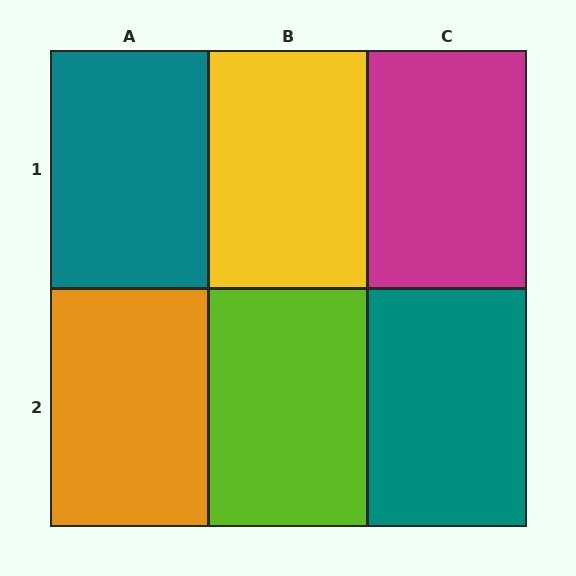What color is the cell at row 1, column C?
Magenta.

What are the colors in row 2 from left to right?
Orange, lime, teal.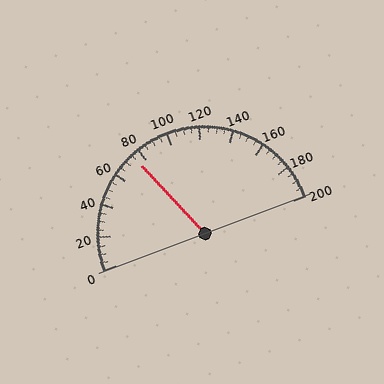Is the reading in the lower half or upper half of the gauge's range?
The reading is in the lower half of the range (0 to 200).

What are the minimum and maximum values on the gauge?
The gauge ranges from 0 to 200.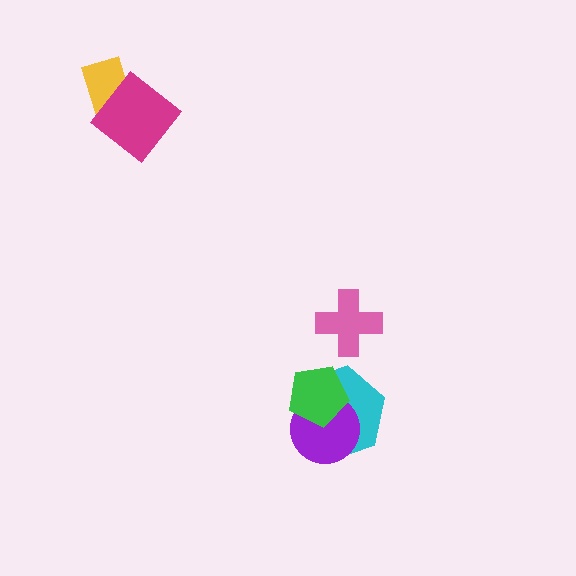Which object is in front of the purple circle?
The green pentagon is in front of the purple circle.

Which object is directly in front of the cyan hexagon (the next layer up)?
The purple circle is directly in front of the cyan hexagon.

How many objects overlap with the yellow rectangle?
1 object overlaps with the yellow rectangle.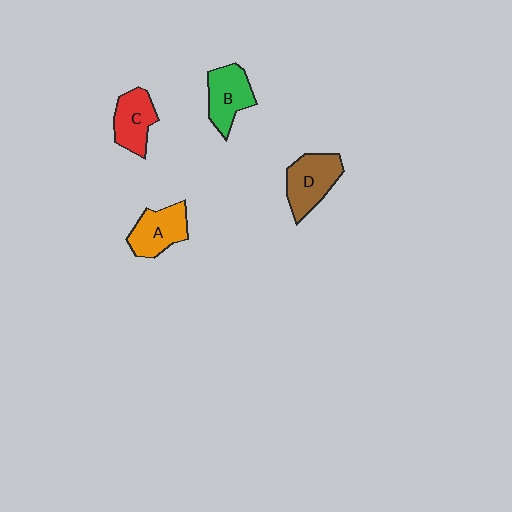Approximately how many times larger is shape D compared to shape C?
Approximately 1.2 times.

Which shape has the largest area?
Shape D (brown).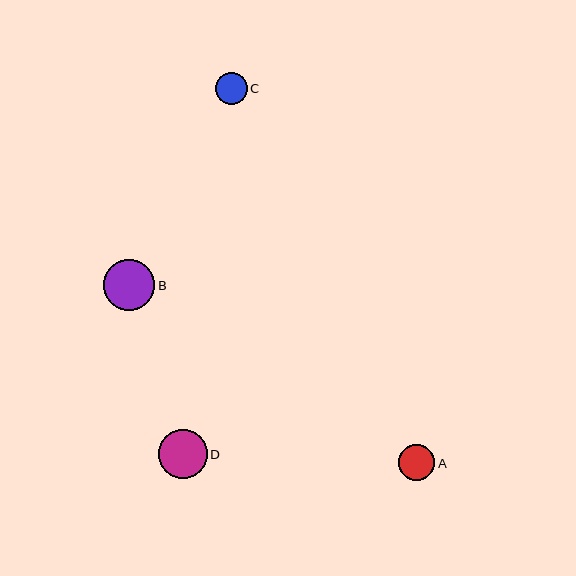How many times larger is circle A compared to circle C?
Circle A is approximately 1.1 times the size of circle C.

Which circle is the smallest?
Circle C is the smallest with a size of approximately 32 pixels.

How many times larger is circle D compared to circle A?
Circle D is approximately 1.3 times the size of circle A.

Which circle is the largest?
Circle B is the largest with a size of approximately 52 pixels.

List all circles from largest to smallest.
From largest to smallest: B, D, A, C.